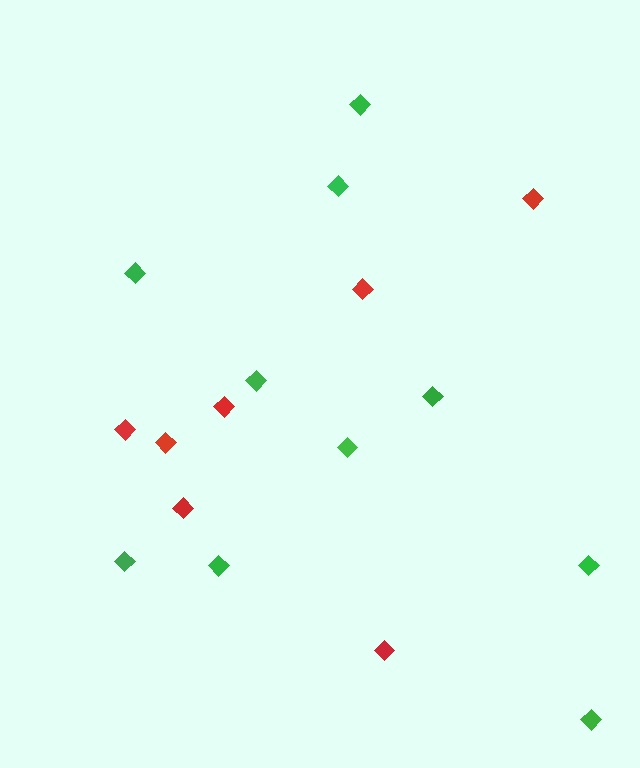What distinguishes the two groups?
There are 2 groups: one group of red diamonds (7) and one group of green diamonds (10).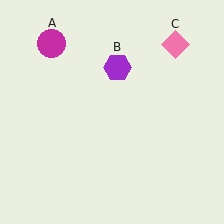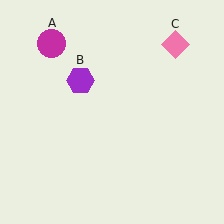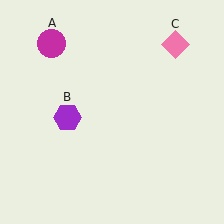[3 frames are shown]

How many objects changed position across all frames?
1 object changed position: purple hexagon (object B).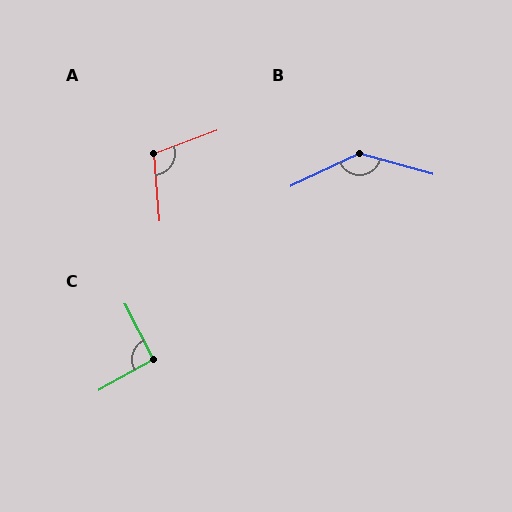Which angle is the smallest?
C, at approximately 93 degrees.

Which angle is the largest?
B, at approximately 139 degrees.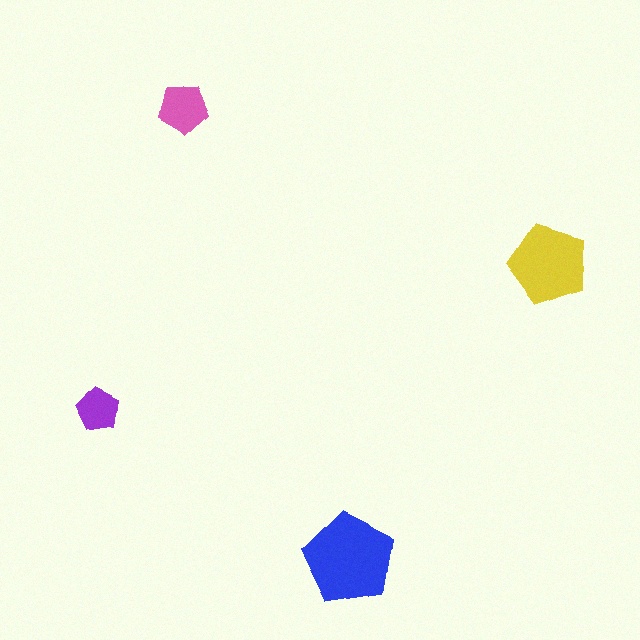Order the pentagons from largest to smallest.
the blue one, the yellow one, the pink one, the purple one.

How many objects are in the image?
There are 4 objects in the image.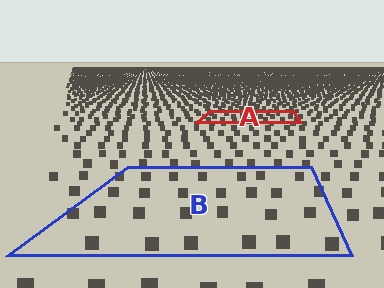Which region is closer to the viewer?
Region B is closer. The texture elements there are larger and more spread out.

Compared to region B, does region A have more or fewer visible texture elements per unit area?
Region A has more texture elements per unit area — they are packed more densely because it is farther away.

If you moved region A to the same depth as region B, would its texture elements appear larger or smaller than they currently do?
They would appear larger. At a closer depth, the same texture elements are projected at a bigger on-screen size.